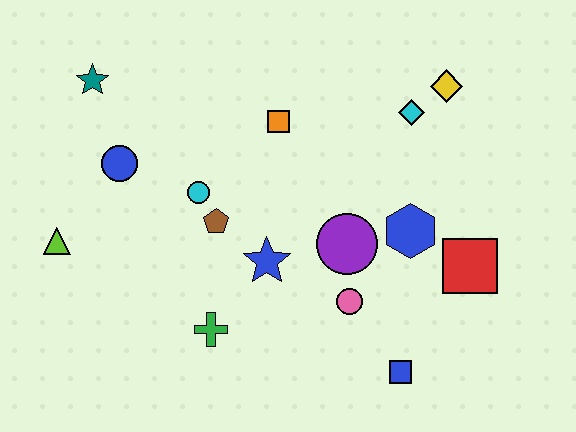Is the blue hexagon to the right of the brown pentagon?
Yes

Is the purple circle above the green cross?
Yes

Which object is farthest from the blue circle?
The red square is farthest from the blue circle.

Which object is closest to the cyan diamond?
The yellow diamond is closest to the cyan diamond.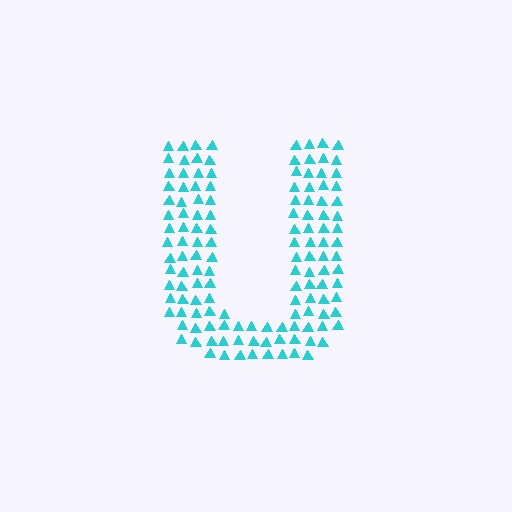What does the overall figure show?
The overall figure shows the letter U.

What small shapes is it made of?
It is made of small triangles.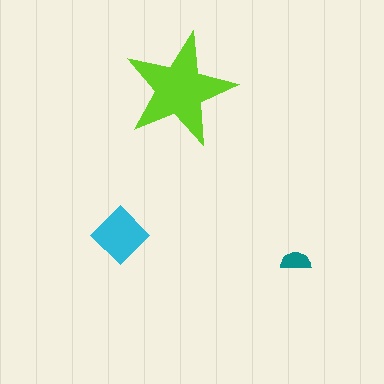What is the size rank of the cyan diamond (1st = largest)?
2nd.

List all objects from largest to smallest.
The lime star, the cyan diamond, the teal semicircle.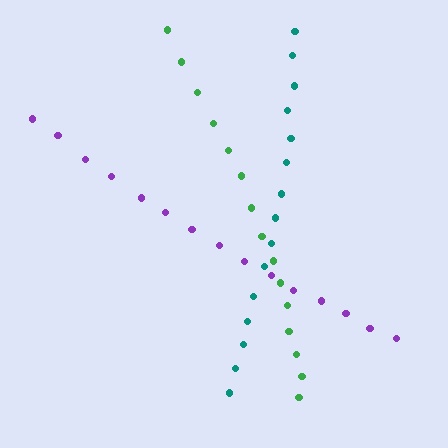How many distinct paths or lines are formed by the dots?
There are 3 distinct paths.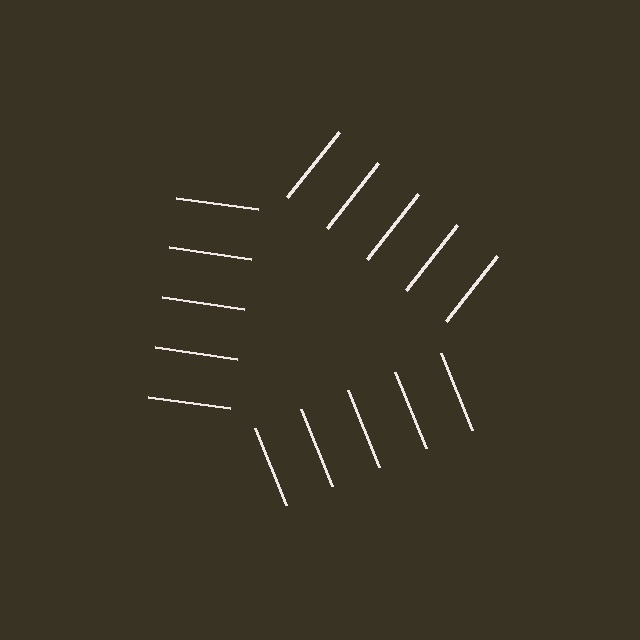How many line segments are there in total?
15 — 5 along each of the 3 edges.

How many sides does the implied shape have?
3 sides — the line-ends trace a triangle.